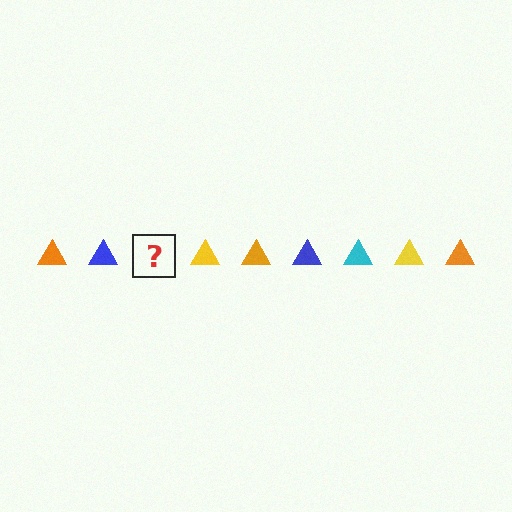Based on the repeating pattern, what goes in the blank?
The blank should be a cyan triangle.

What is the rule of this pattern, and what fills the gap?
The rule is that the pattern cycles through orange, blue, cyan, yellow triangles. The gap should be filled with a cyan triangle.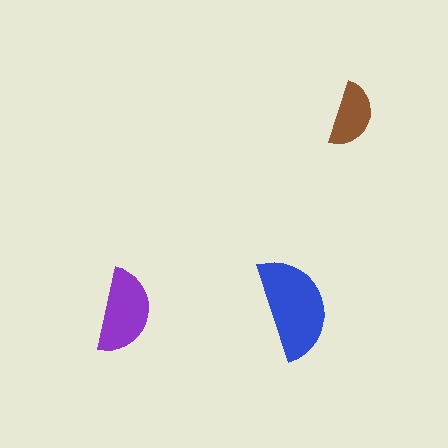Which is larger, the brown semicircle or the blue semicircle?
The blue one.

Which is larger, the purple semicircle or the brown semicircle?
The purple one.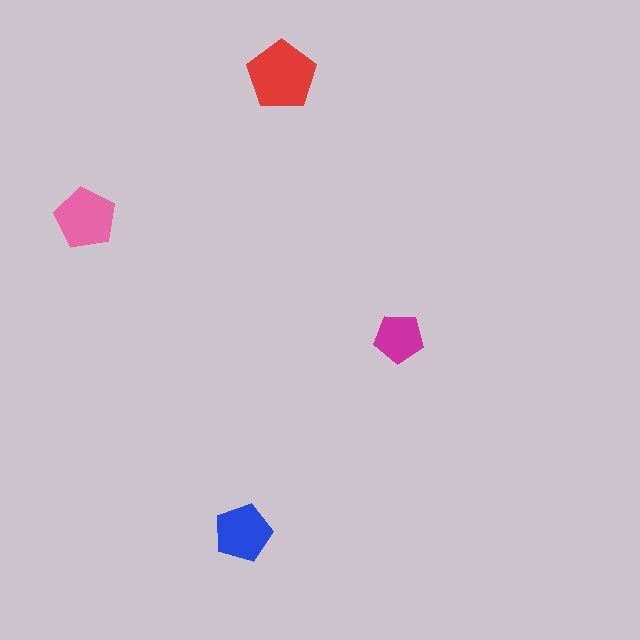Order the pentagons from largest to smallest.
the red one, the pink one, the blue one, the magenta one.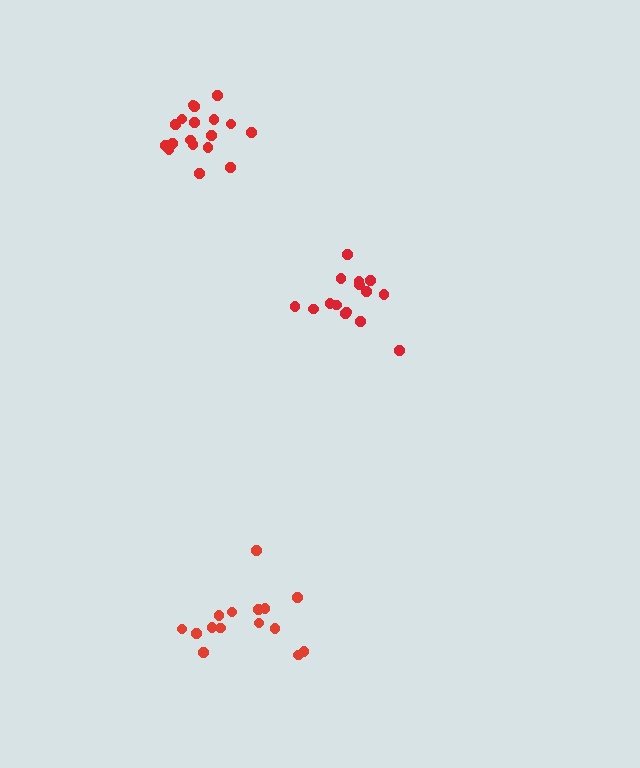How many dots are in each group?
Group 1: 18 dots, Group 2: 15 dots, Group 3: 15 dots (48 total).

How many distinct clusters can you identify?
There are 3 distinct clusters.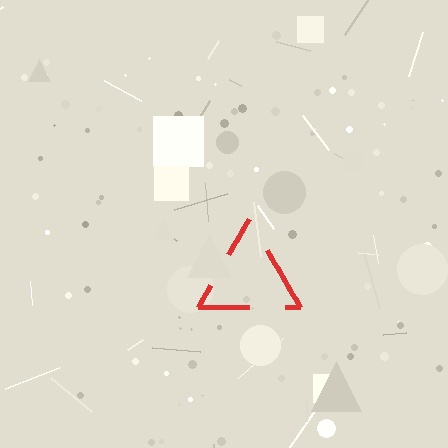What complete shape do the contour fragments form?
The contour fragments form a triangle.